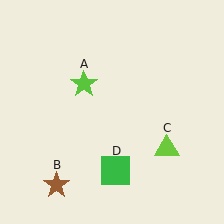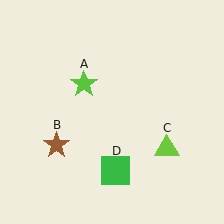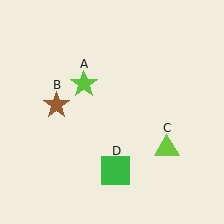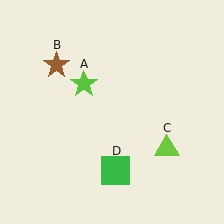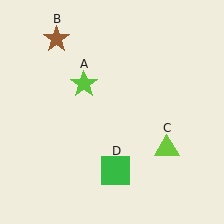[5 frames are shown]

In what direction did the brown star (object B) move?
The brown star (object B) moved up.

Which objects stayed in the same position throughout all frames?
Lime star (object A) and lime triangle (object C) and green square (object D) remained stationary.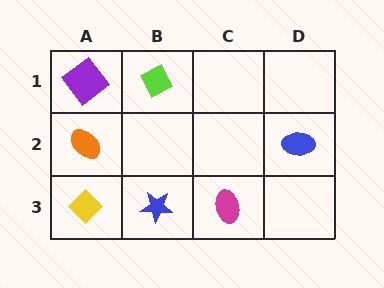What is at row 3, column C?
A magenta ellipse.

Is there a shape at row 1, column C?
No, that cell is empty.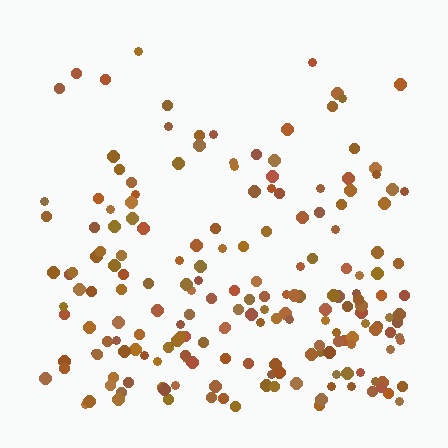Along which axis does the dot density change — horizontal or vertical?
Vertical.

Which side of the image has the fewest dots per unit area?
The top.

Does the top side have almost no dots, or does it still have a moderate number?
Still a moderate number, just noticeably fewer than the bottom.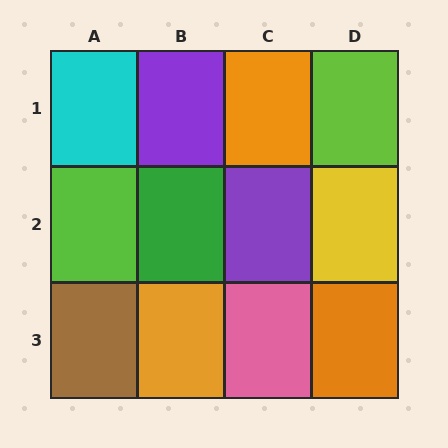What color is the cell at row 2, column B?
Green.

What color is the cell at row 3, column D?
Orange.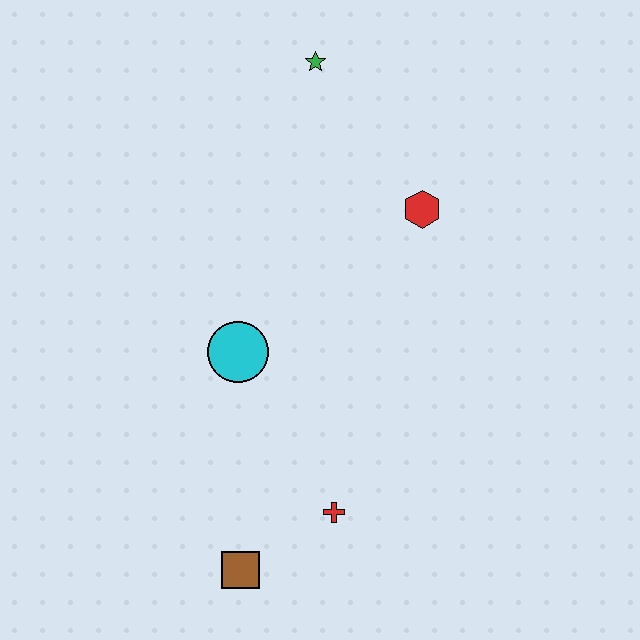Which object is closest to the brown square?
The red cross is closest to the brown square.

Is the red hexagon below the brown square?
No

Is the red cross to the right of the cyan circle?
Yes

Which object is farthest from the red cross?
The green star is farthest from the red cross.